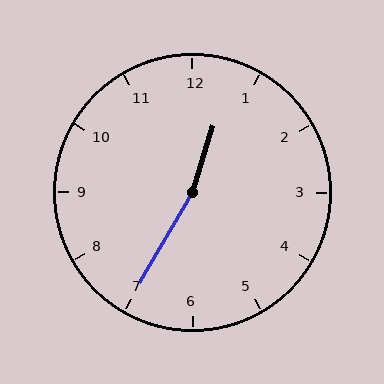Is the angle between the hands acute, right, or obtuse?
It is obtuse.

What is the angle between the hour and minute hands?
Approximately 168 degrees.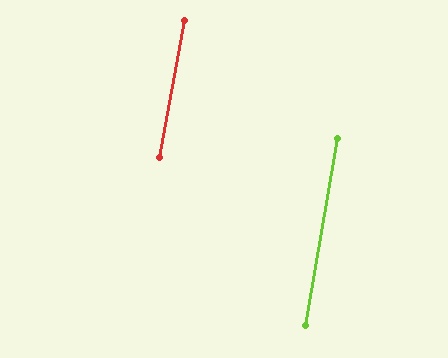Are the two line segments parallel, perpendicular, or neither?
Parallel — their directions differ by only 0.3°.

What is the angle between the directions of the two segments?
Approximately 0 degrees.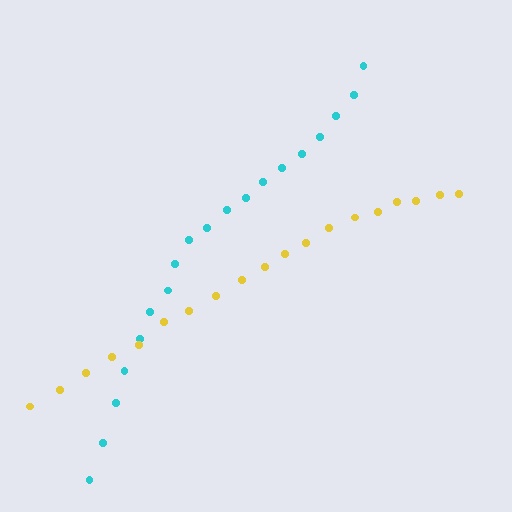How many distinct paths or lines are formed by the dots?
There are 2 distinct paths.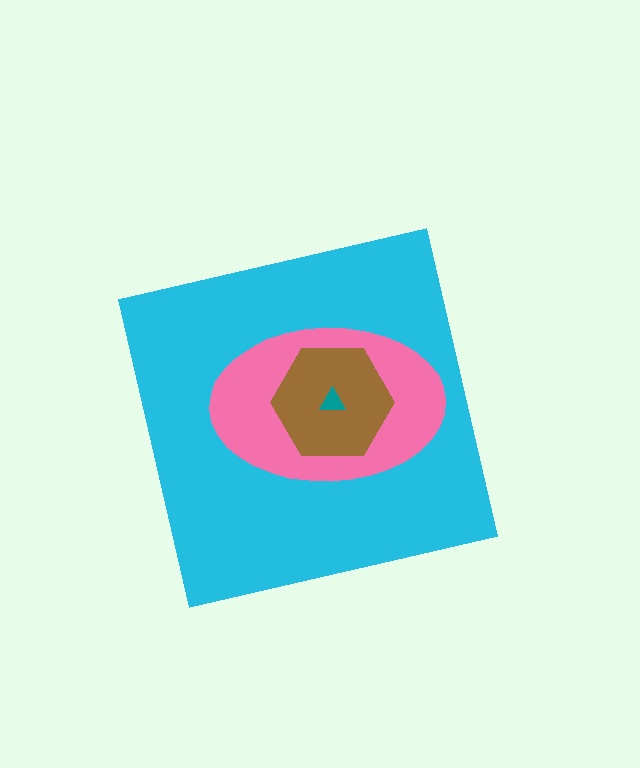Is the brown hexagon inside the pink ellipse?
Yes.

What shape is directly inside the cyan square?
The pink ellipse.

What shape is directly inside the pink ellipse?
The brown hexagon.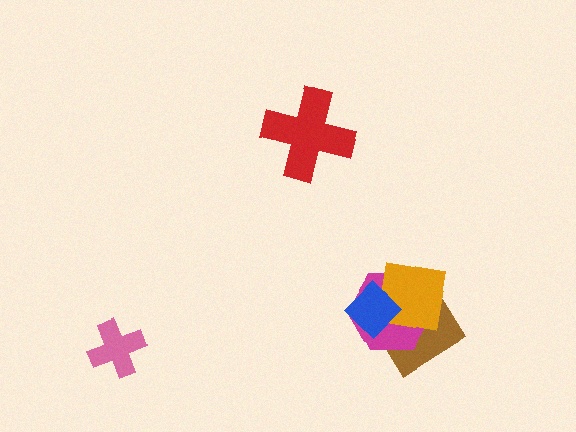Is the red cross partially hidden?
No, no other shape covers it.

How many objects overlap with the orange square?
3 objects overlap with the orange square.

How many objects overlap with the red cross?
0 objects overlap with the red cross.